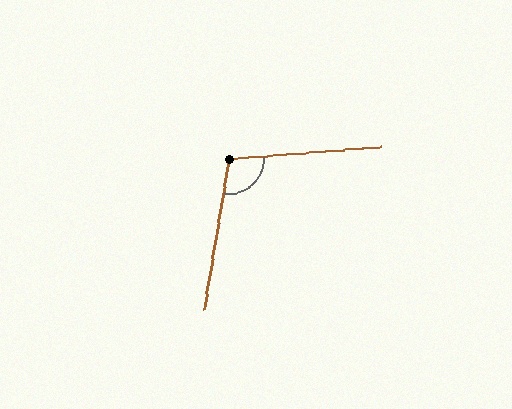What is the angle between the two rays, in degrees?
Approximately 104 degrees.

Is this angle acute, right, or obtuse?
It is obtuse.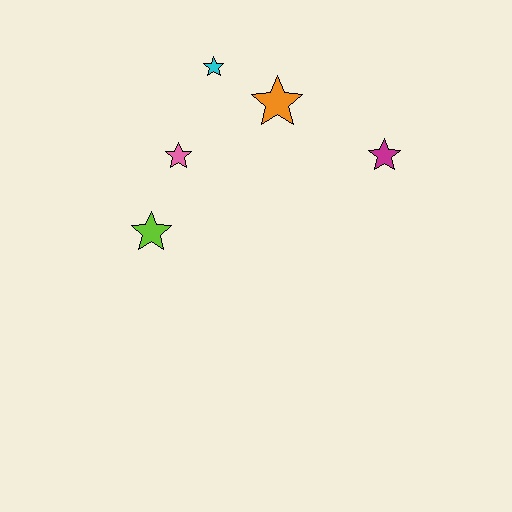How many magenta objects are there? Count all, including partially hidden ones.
There is 1 magenta object.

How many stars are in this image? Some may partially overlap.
There are 5 stars.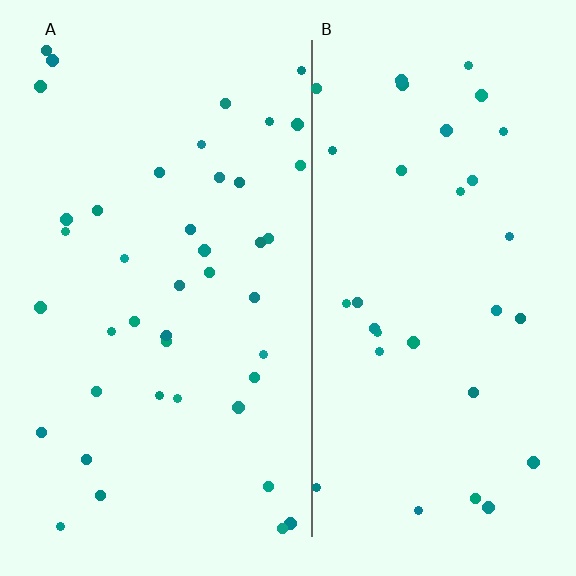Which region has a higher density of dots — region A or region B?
A (the left).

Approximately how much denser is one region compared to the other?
Approximately 1.3× — region A over region B.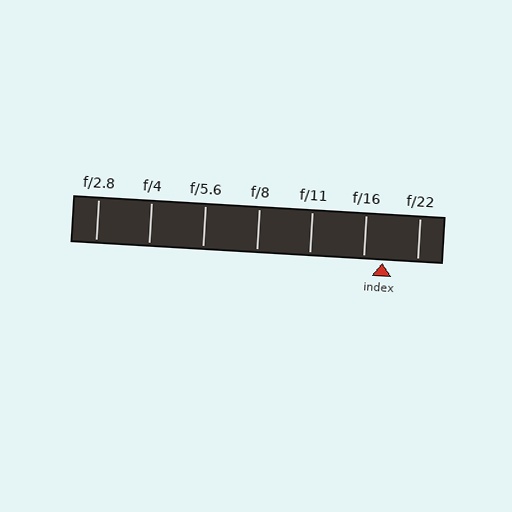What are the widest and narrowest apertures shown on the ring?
The widest aperture shown is f/2.8 and the narrowest is f/22.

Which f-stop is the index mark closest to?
The index mark is closest to f/16.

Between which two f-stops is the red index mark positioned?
The index mark is between f/16 and f/22.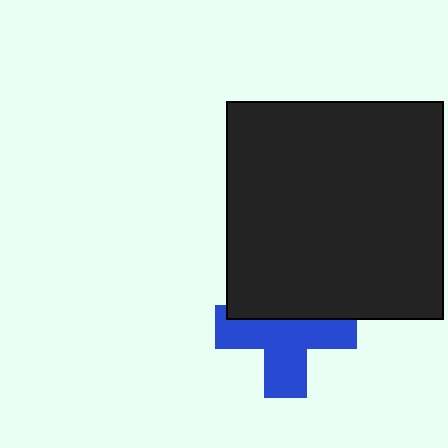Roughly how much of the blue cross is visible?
About half of it is visible (roughly 62%).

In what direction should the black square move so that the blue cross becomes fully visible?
The black square should move up. That is the shortest direction to clear the overlap and leave the blue cross fully visible.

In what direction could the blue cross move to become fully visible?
The blue cross could move down. That would shift it out from behind the black square entirely.